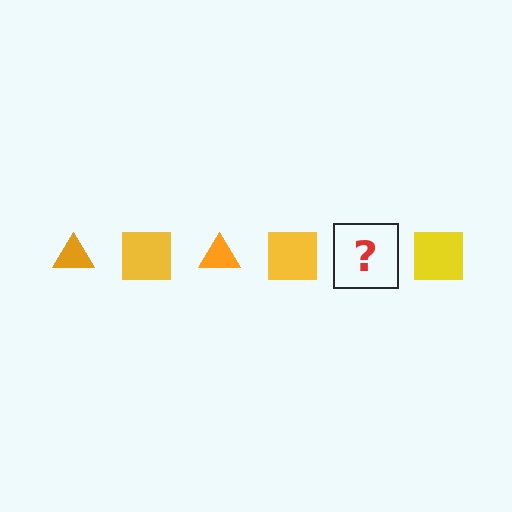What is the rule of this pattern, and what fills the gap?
The rule is that the pattern alternates between orange triangle and yellow square. The gap should be filled with an orange triangle.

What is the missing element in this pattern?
The missing element is an orange triangle.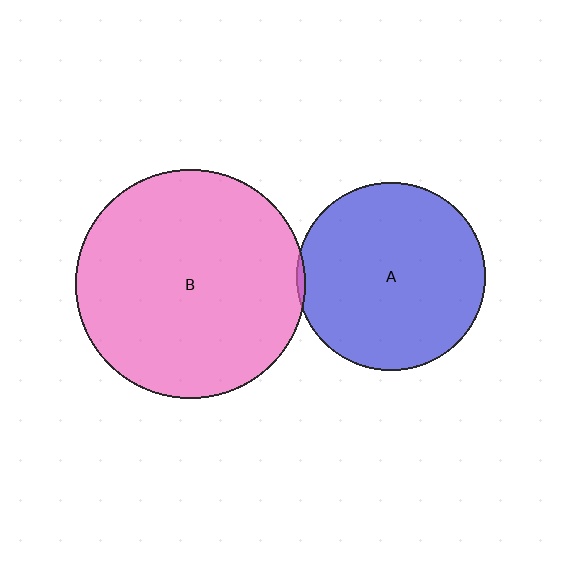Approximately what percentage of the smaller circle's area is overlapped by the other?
Approximately 5%.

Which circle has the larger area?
Circle B (pink).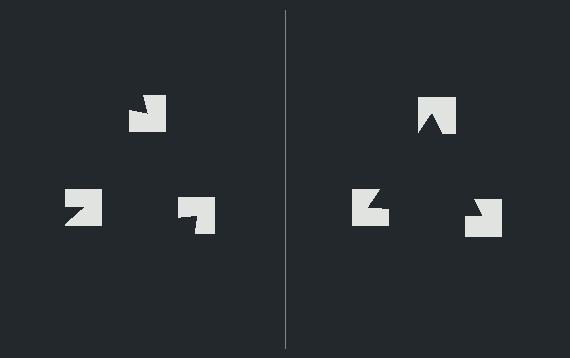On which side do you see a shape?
An illusory triangle appears on the right side. On the left side the wedge cuts are rotated, so no coherent shape forms.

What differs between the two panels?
The notched squares are positioned identically on both sides; only the wedge orientations differ. On the right they align to a triangle; on the left they are misaligned.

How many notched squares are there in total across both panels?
6 — 3 on each side.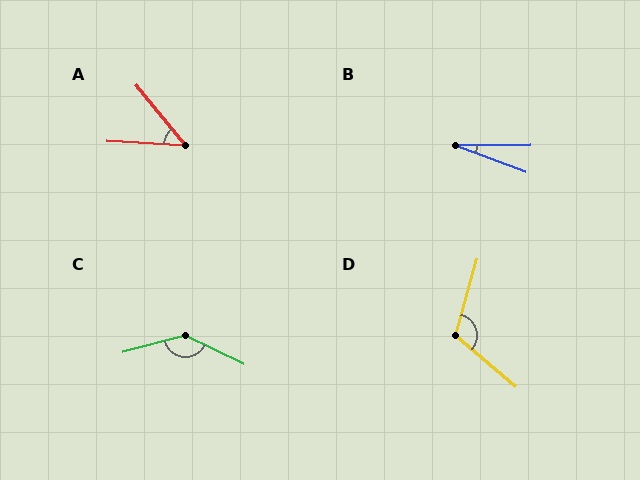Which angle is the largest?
C, at approximately 139 degrees.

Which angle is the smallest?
B, at approximately 21 degrees.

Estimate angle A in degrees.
Approximately 48 degrees.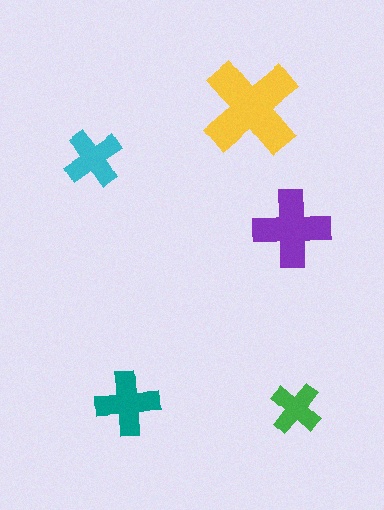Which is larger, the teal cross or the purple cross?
The purple one.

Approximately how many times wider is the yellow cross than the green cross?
About 2 times wider.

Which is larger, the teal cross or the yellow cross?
The yellow one.